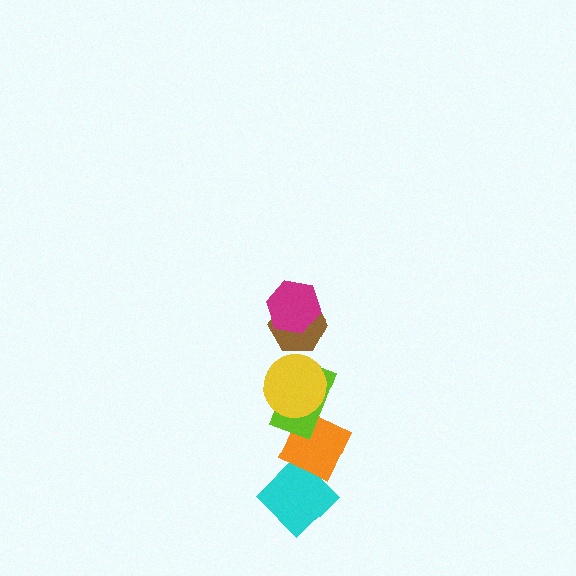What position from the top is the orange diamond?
The orange diamond is 5th from the top.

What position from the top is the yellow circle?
The yellow circle is 3rd from the top.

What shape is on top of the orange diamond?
The lime rectangle is on top of the orange diamond.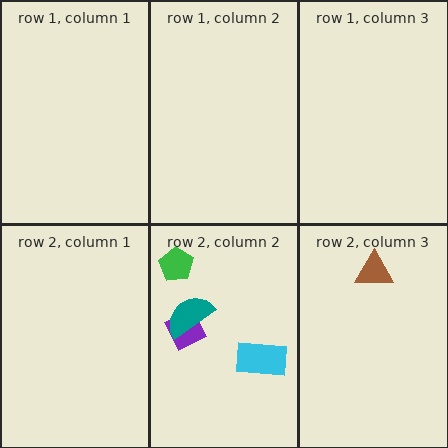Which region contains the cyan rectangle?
The row 2, column 2 region.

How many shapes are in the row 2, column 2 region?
4.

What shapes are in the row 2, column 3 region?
The brown triangle.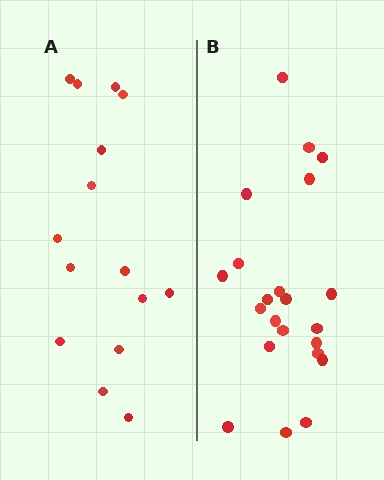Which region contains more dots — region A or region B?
Region B (the right region) has more dots.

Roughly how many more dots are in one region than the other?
Region B has roughly 8 or so more dots than region A.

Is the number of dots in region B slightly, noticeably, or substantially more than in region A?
Region B has substantially more. The ratio is roughly 1.5 to 1.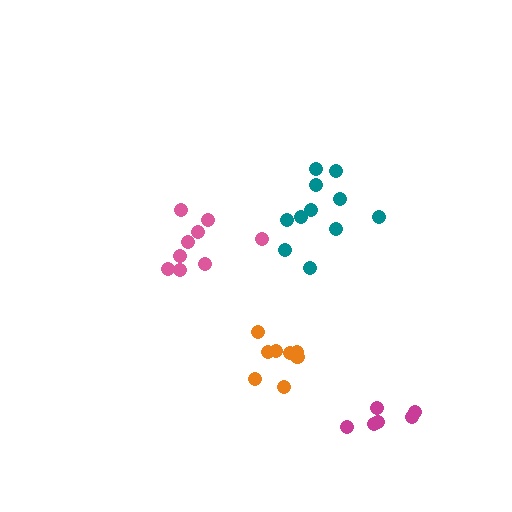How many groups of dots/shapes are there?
There are 4 groups.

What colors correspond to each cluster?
The clusters are colored: pink, orange, teal, magenta.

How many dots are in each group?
Group 1: 9 dots, Group 2: 8 dots, Group 3: 11 dots, Group 4: 6 dots (34 total).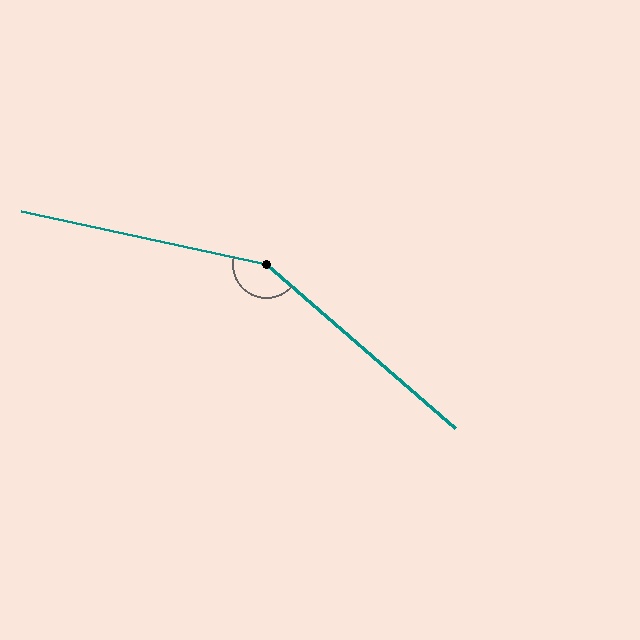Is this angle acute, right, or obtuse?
It is obtuse.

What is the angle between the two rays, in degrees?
Approximately 151 degrees.